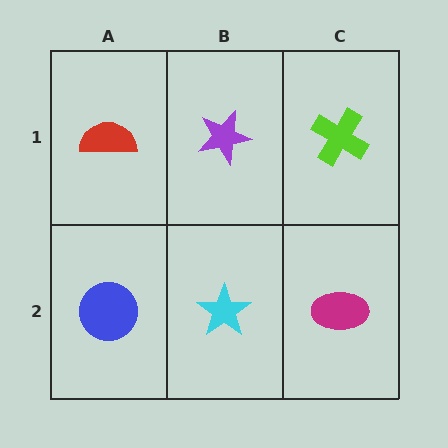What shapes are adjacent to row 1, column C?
A magenta ellipse (row 2, column C), a purple star (row 1, column B).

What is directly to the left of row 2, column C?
A cyan star.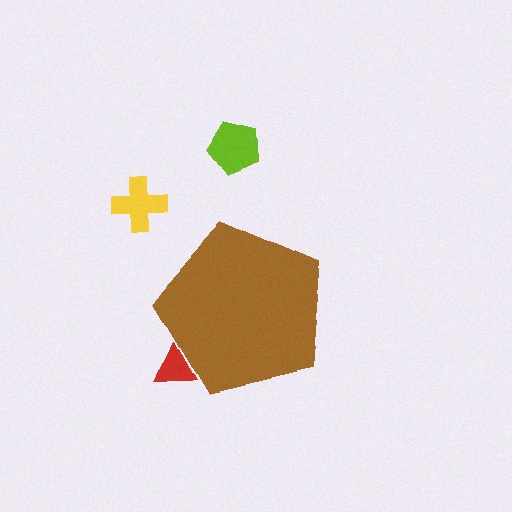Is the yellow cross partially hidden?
No, the yellow cross is fully visible.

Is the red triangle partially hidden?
Yes, the red triangle is partially hidden behind the brown pentagon.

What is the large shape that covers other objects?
A brown pentagon.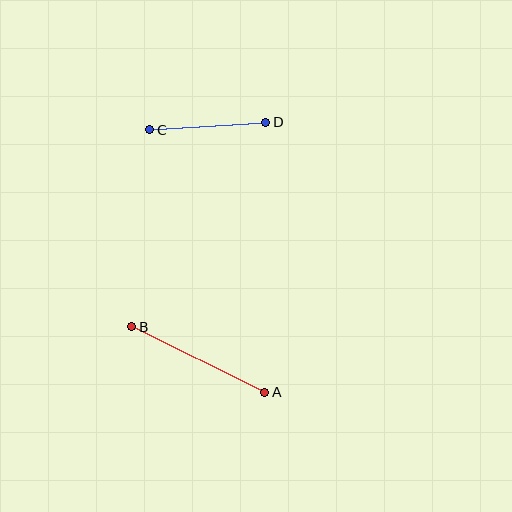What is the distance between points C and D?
The distance is approximately 116 pixels.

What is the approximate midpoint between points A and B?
The midpoint is at approximately (198, 359) pixels.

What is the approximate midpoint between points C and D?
The midpoint is at approximately (208, 126) pixels.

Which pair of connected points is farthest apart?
Points A and B are farthest apart.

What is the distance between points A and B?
The distance is approximately 148 pixels.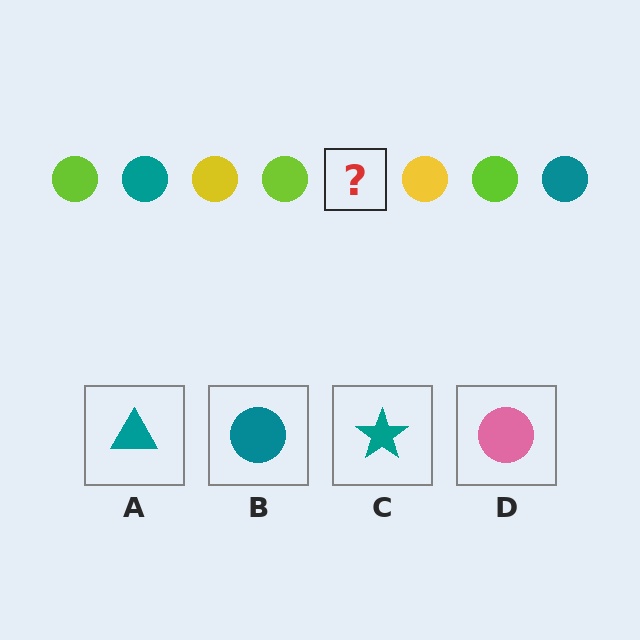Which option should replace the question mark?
Option B.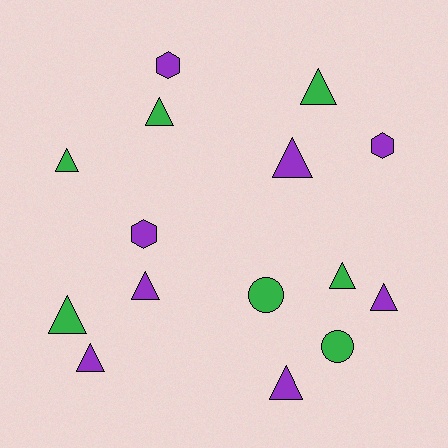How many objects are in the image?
There are 15 objects.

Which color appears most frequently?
Purple, with 8 objects.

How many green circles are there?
There are 2 green circles.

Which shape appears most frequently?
Triangle, with 10 objects.